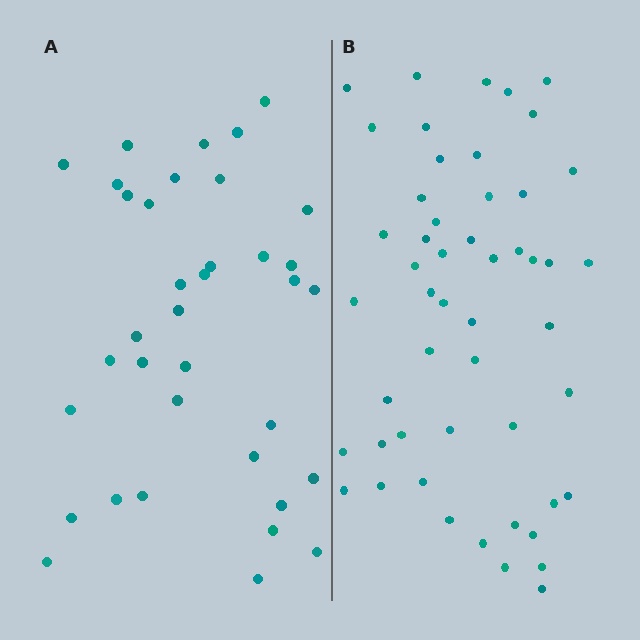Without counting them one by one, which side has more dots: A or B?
Region B (the right region) has more dots.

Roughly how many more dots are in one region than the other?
Region B has approximately 15 more dots than region A.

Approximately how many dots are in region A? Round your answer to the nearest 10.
About 40 dots. (The exact count is 36, which rounds to 40.)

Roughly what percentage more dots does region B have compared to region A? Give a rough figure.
About 40% more.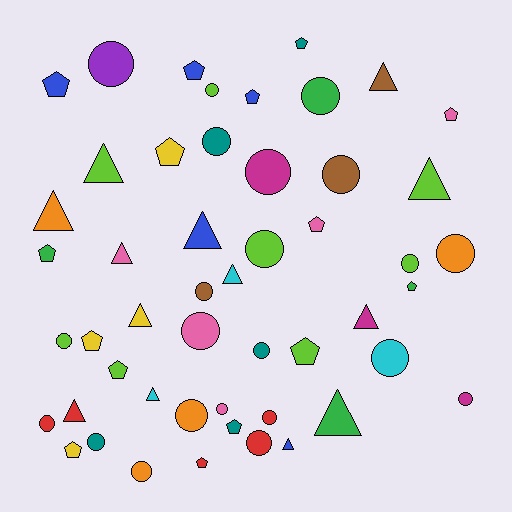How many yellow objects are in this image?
There are 4 yellow objects.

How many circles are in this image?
There are 22 circles.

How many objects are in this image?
There are 50 objects.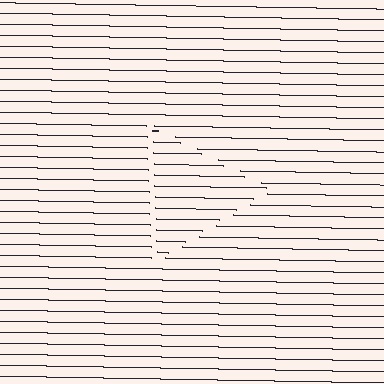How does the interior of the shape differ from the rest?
The interior of the shape contains the same grating, shifted by half a period — the contour is defined by the phase discontinuity where line-ends from the inner and outer gratings abut.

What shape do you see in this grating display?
An illusory triangle. The interior of the shape contains the same grating, shifted by half a period — the contour is defined by the phase discontinuity where line-ends from the inner and outer gratings abut.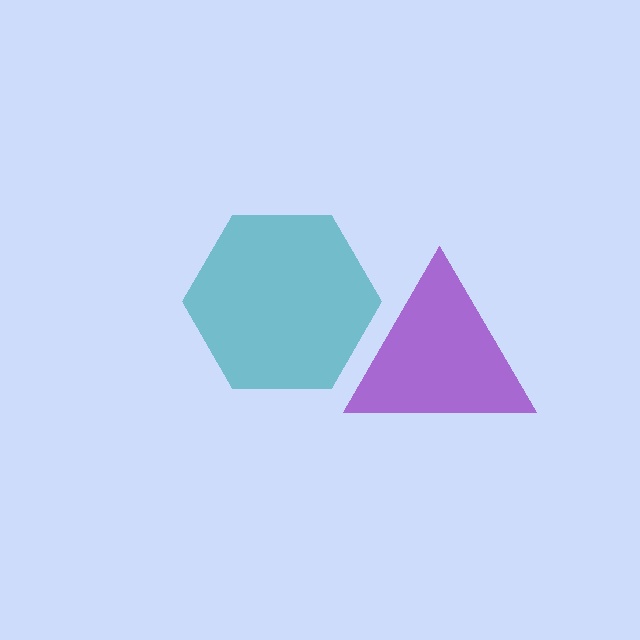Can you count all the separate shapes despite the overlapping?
Yes, there are 2 separate shapes.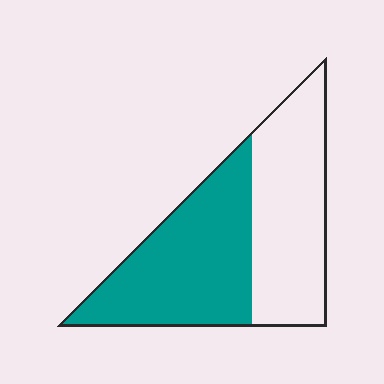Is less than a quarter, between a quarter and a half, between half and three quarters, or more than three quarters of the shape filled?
Between half and three quarters.